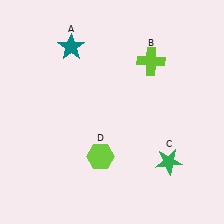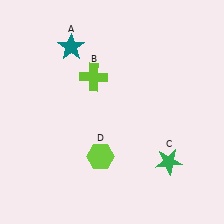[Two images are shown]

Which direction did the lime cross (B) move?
The lime cross (B) moved left.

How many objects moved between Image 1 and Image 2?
1 object moved between the two images.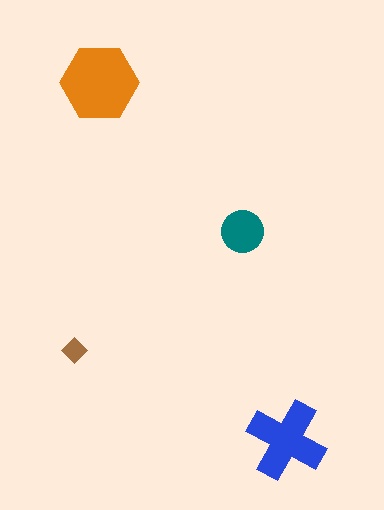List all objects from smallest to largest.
The brown diamond, the teal circle, the blue cross, the orange hexagon.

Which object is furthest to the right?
The blue cross is rightmost.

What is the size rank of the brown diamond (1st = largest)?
4th.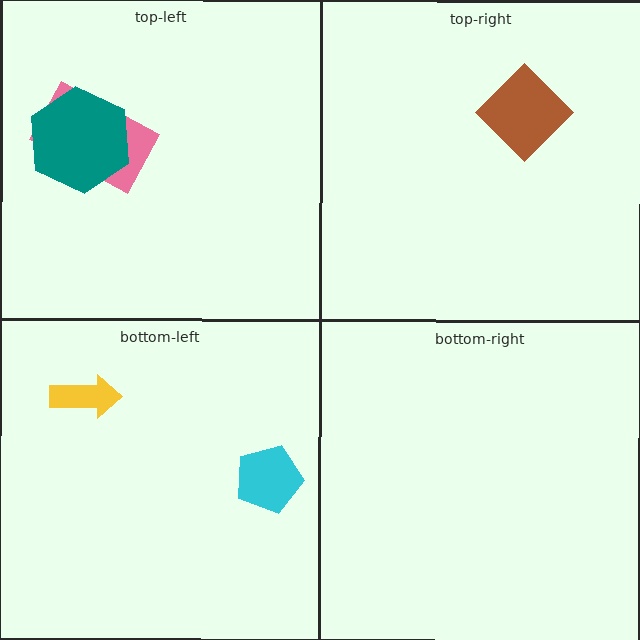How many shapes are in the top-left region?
2.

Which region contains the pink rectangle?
The top-left region.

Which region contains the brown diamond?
The top-right region.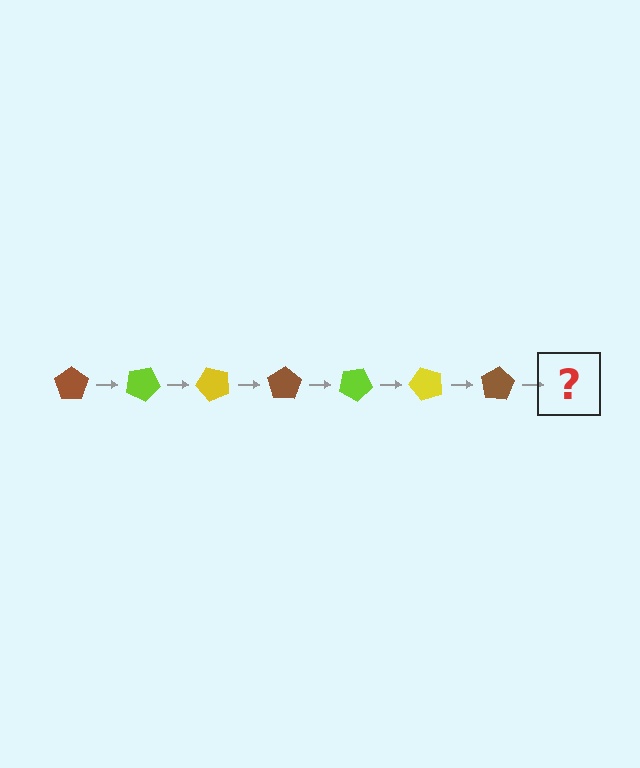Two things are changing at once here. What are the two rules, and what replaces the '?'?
The two rules are that it rotates 25 degrees each step and the color cycles through brown, lime, and yellow. The '?' should be a lime pentagon, rotated 175 degrees from the start.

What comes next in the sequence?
The next element should be a lime pentagon, rotated 175 degrees from the start.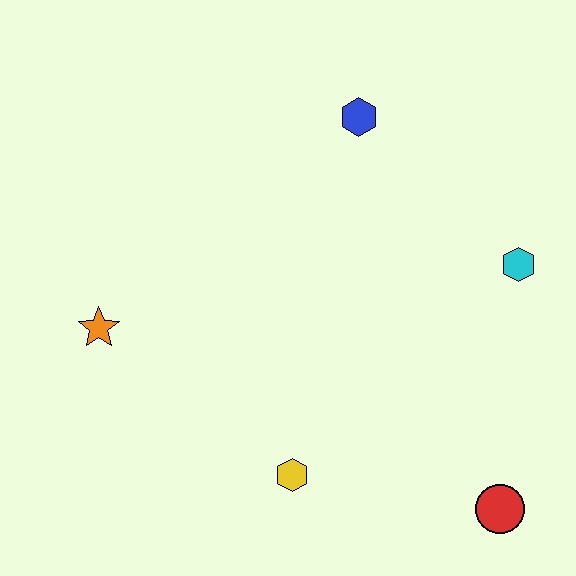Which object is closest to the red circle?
The yellow hexagon is closest to the red circle.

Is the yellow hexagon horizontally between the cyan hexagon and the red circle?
No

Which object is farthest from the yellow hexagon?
The blue hexagon is farthest from the yellow hexagon.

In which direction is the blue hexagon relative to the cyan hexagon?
The blue hexagon is to the left of the cyan hexagon.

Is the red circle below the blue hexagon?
Yes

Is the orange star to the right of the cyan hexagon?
No